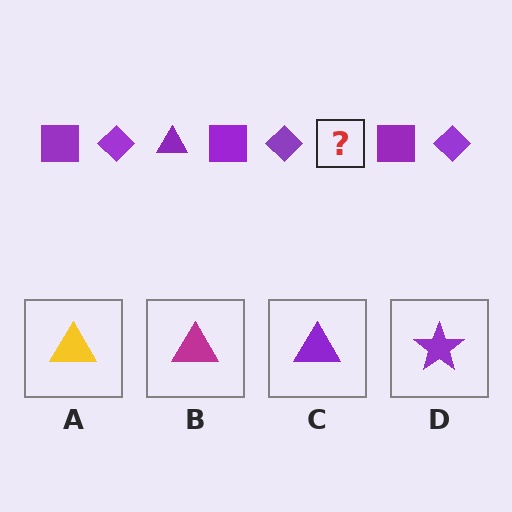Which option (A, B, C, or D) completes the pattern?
C.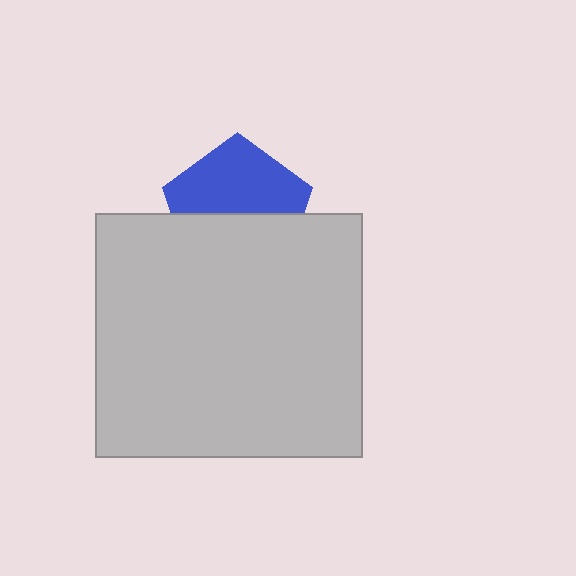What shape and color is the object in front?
The object in front is a light gray rectangle.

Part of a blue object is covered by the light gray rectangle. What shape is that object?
It is a pentagon.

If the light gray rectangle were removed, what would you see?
You would see the complete blue pentagon.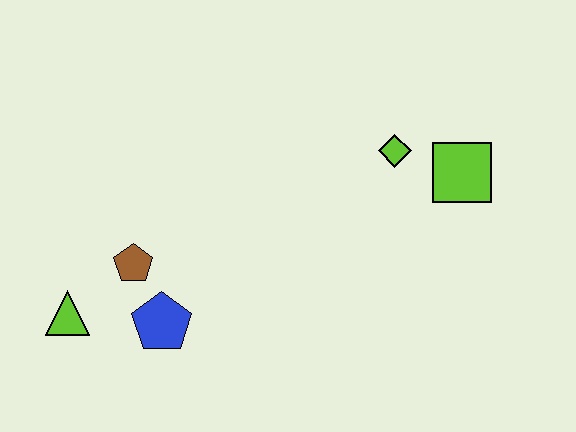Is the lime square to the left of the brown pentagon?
No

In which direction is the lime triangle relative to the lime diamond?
The lime triangle is to the left of the lime diamond.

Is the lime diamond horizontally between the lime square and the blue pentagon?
Yes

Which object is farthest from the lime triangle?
The lime square is farthest from the lime triangle.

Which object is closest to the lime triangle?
The brown pentagon is closest to the lime triangle.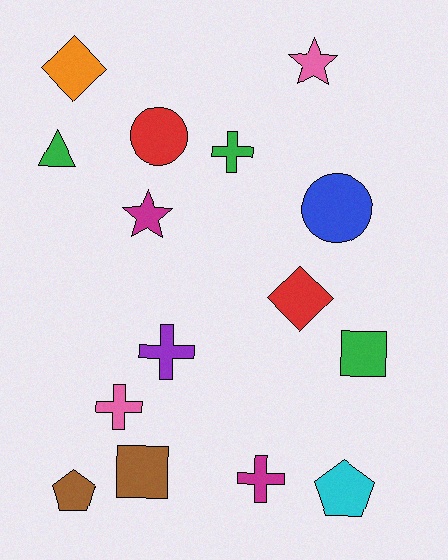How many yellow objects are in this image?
There are no yellow objects.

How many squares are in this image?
There are 2 squares.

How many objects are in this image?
There are 15 objects.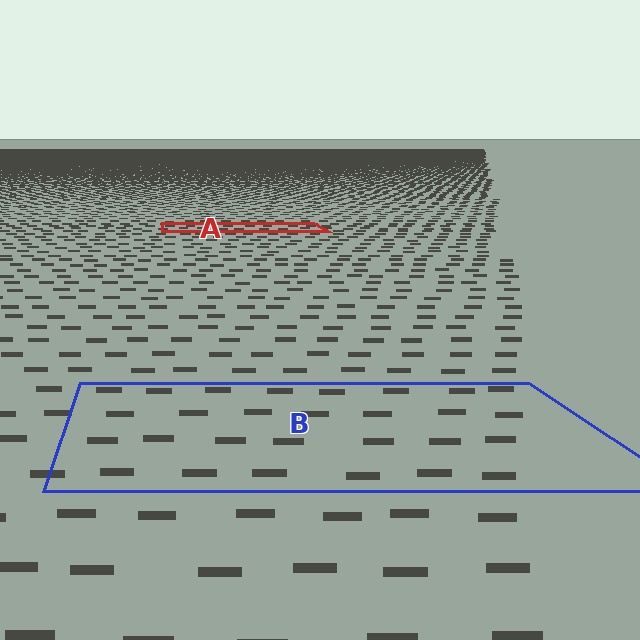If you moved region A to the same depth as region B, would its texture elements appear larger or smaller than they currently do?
They would appear larger. At a closer depth, the same texture elements are projected at a bigger on-screen size.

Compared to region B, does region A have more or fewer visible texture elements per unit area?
Region A has more texture elements per unit area — they are packed more densely because it is farther away.